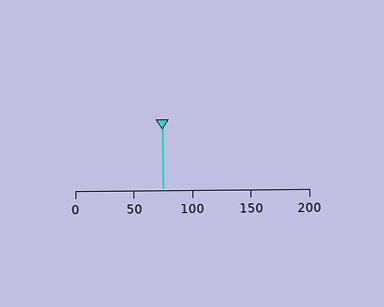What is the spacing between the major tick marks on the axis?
The major ticks are spaced 50 apart.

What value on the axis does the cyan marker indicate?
The marker indicates approximately 75.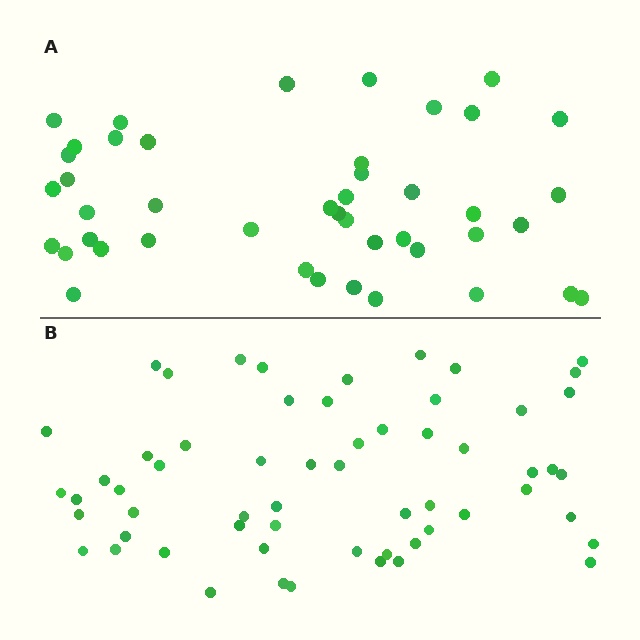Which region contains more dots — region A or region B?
Region B (the bottom region) has more dots.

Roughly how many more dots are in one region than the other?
Region B has approximately 15 more dots than region A.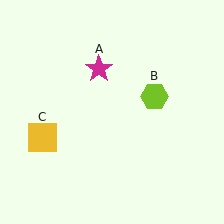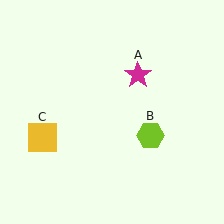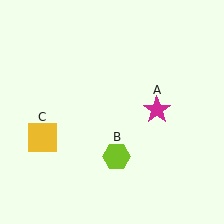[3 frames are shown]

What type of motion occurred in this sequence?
The magenta star (object A), lime hexagon (object B) rotated clockwise around the center of the scene.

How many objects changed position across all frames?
2 objects changed position: magenta star (object A), lime hexagon (object B).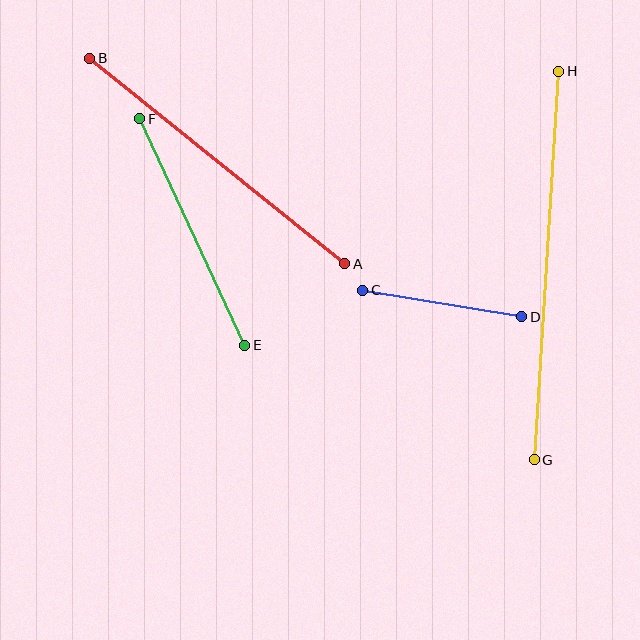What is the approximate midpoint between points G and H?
The midpoint is at approximately (547, 265) pixels.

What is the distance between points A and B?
The distance is approximately 328 pixels.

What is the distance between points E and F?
The distance is approximately 250 pixels.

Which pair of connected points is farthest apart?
Points G and H are farthest apart.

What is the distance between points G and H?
The distance is approximately 389 pixels.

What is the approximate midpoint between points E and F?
The midpoint is at approximately (192, 232) pixels.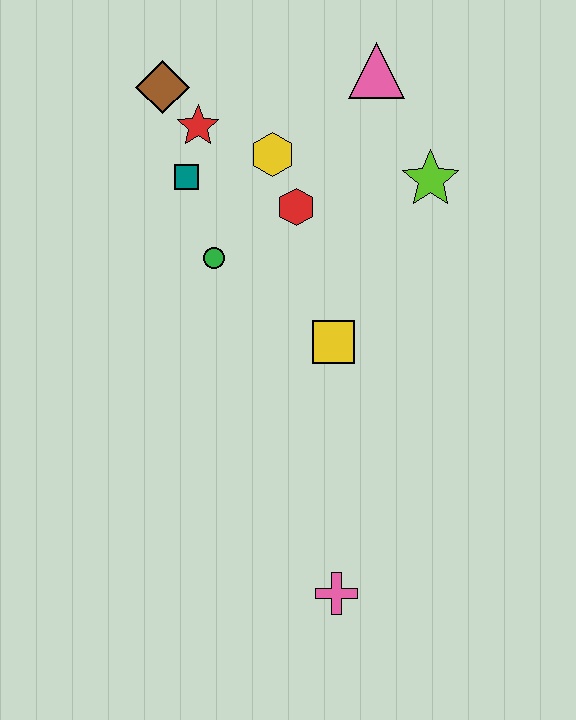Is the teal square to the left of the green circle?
Yes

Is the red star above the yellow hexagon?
Yes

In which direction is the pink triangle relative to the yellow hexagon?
The pink triangle is to the right of the yellow hexagon.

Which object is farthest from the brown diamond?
The pink cross is farthest from the brown diamond.